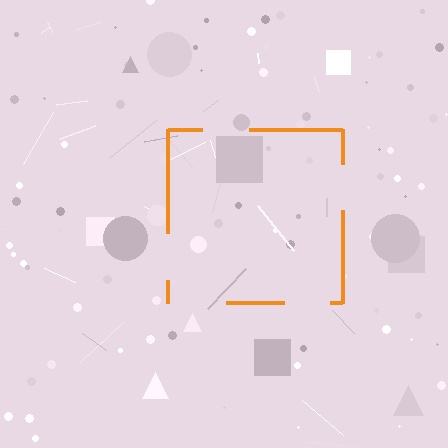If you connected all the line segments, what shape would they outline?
They would outline a square.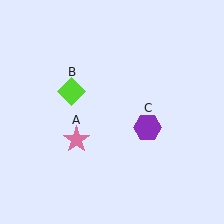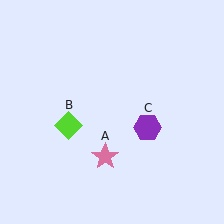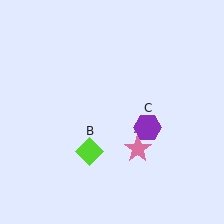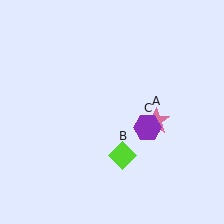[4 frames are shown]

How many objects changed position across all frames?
2 objects changed position: pink star (object A), lime diamond (object B).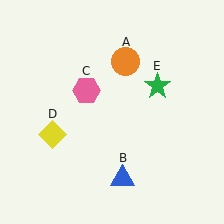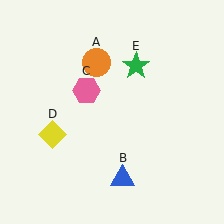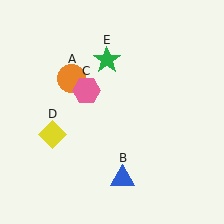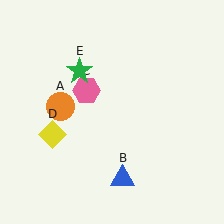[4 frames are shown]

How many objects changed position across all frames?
2 objects changed position: orange circle (object A), green star (object E).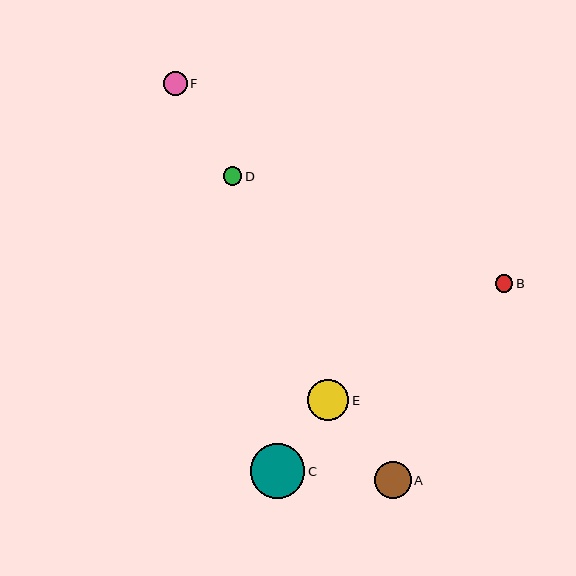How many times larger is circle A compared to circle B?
Circle A is approximately 2.1 times the size of circle B.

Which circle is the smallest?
Circle B is the smallest with a size of approximately 17 pixels.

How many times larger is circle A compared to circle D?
Circle A is approximately 2.0 times the size of circle D.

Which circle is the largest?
Circle C is the largest with a size of approximately 54 pixels.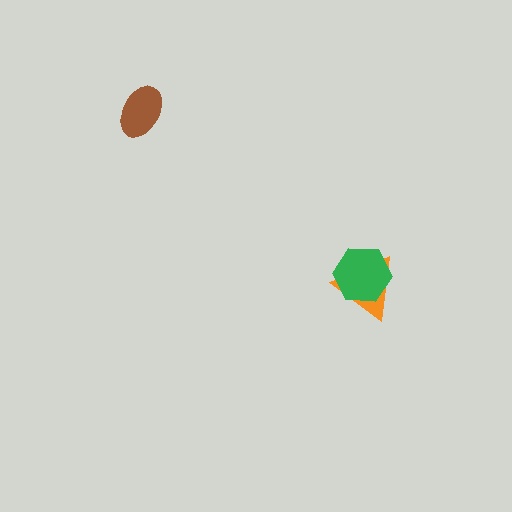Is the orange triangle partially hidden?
Yes, it is partially covered by another shape.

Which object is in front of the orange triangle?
The green hexagon is in front of the orange triangle.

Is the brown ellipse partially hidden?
No, no other shape covers it.